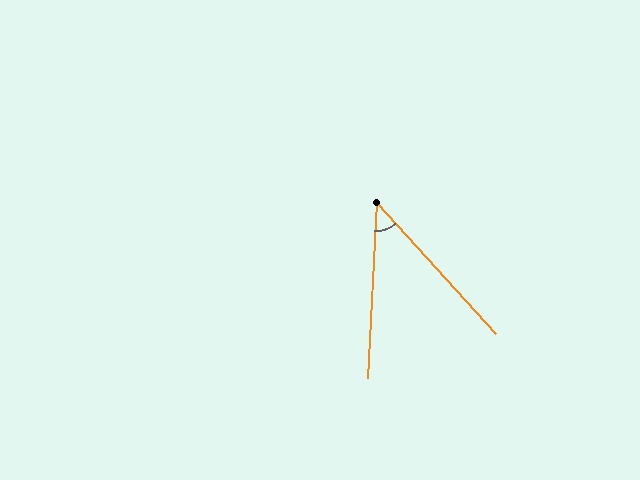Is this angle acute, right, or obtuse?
It is acute.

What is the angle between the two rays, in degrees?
Approximately 45 degrees.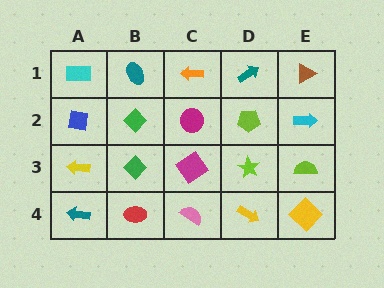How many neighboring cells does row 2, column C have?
4.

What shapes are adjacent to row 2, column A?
A cyan rectangle (row 1, column A), a yellow arrow (row 3, column A), a green diamond (row 2, column B).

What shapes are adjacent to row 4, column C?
A magenta diamond (row 3, column C), a red ellipse (row 4, column B), a yellow arrow (row 4, column D).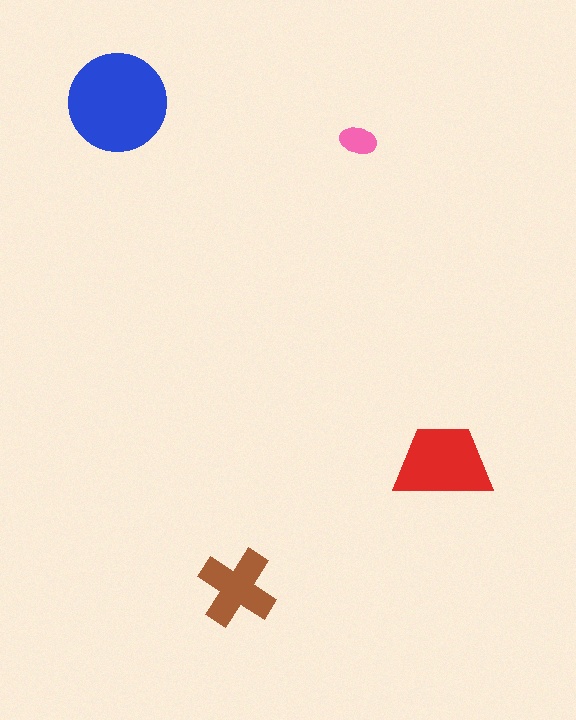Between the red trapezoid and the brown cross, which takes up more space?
The red trapezoid.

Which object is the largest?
The blue circle.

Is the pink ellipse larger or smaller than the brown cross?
Smaller.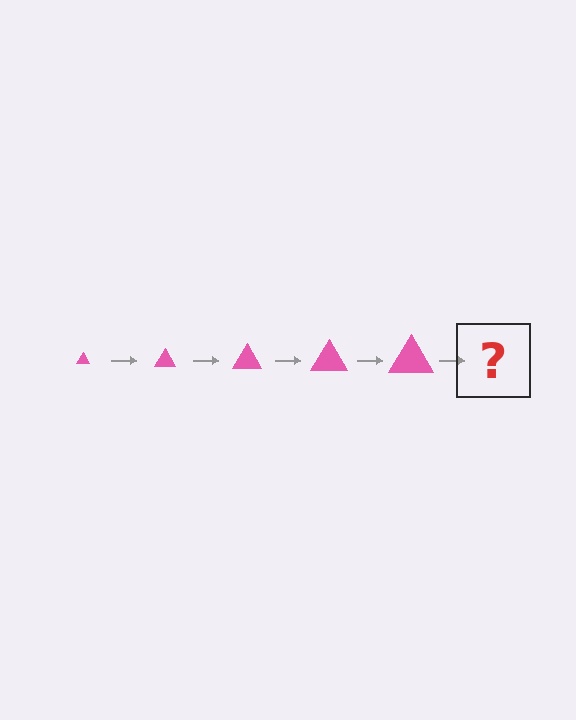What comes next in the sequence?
The next element should be a pink triangle, larger than the previous one.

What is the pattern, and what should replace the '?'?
The pattern is that the triangle gets progressively larger each step. The '?' should be a pink triangle, larger than the previous one.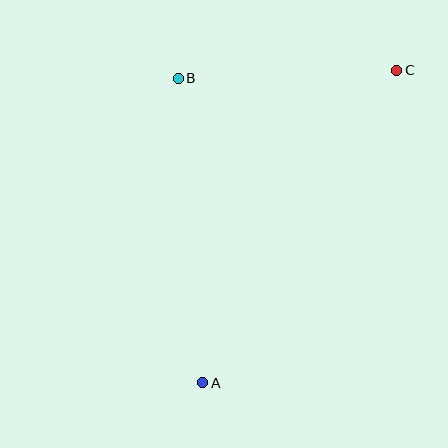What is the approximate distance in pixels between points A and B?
The distance between A and B is approximately 305 pixels.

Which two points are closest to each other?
Points B and C are closest to each other.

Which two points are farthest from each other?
Points A and C are farthest from each other.